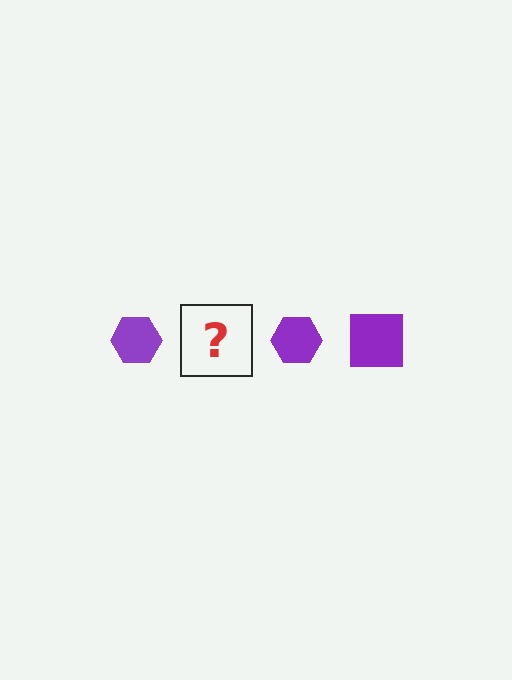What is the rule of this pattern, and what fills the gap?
The rule is that the pattern cycles through hexagon, square shapes in purple. The gap should be filled with a purple square.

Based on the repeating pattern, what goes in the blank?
The blank should be a purple square.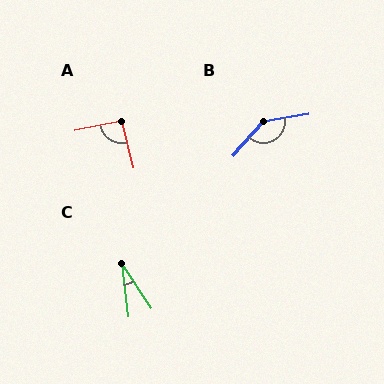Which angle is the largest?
B, at approximately 141 degrees.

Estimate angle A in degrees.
Approximately 93 degrees.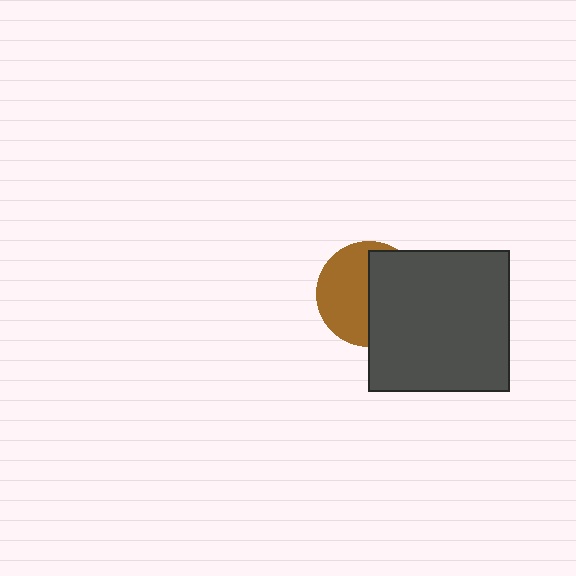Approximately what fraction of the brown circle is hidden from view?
Roughly 50% of the brown circle is hidden behind the dark gray square.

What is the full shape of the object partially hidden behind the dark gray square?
The partially hidden object is a brown circle.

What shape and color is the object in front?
The object in front is a dark gray square.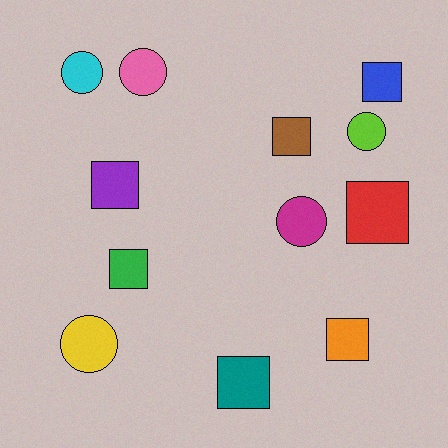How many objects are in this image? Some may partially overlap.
There are 12 objects.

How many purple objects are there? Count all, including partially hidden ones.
There is 1 purple object.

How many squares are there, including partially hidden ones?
There are 7 squares.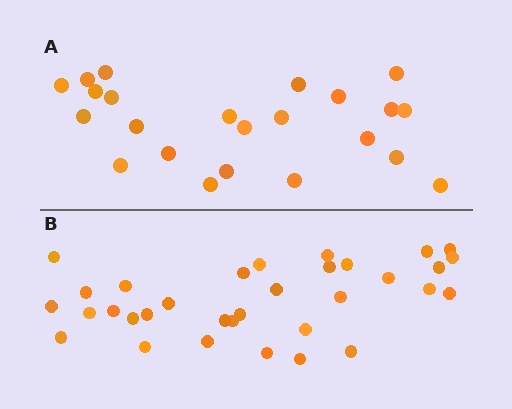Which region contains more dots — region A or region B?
Region B (the bottom region) has more dots.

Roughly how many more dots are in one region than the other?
Region B has roughly 10 or so more dots than region A.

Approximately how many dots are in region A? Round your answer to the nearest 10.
About 20 dots. (The exact count is 23, which rounds to 20.)